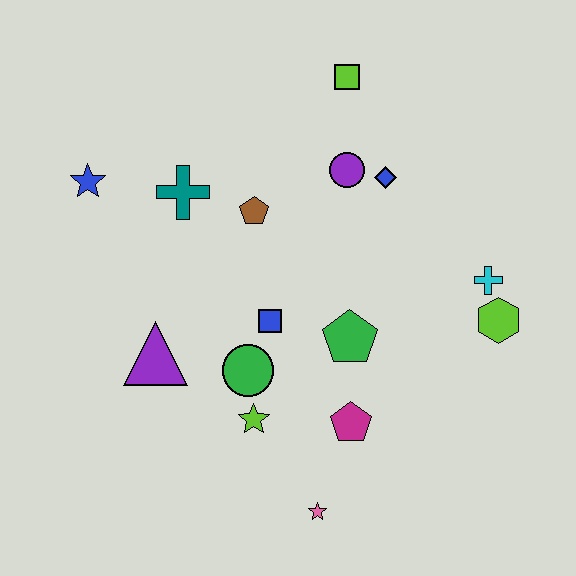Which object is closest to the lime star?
The green circle is closest to the lime star.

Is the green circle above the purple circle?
No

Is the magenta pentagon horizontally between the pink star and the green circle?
No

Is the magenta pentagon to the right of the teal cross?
Yes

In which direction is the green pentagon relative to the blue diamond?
The green pentagon is below the blue diamond.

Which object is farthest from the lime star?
The lime square is farthest from the lime star.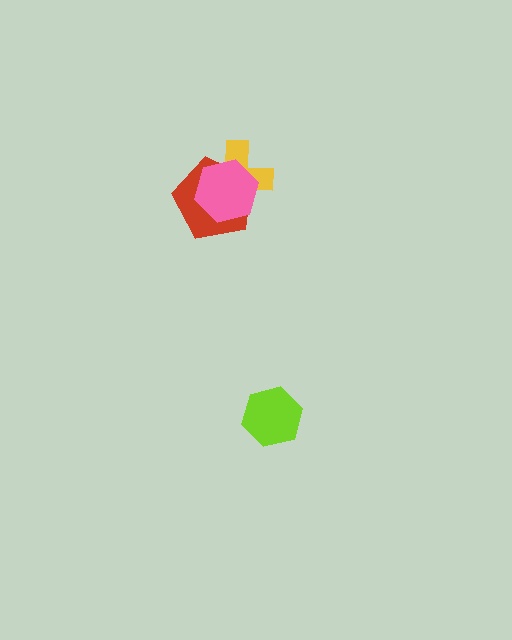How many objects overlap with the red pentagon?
2 objects overlap with the red pentagon.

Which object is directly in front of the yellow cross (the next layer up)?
The red pentagon is directly in front of the yellow cross.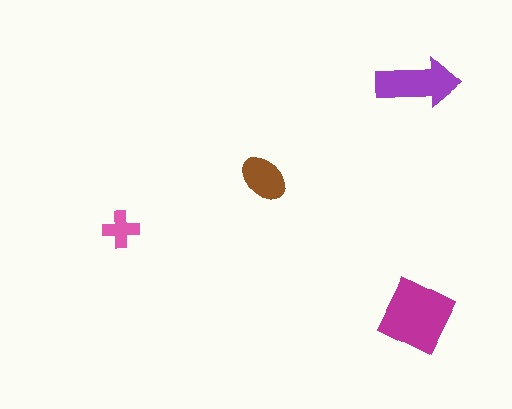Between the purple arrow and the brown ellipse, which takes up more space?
The purple arrow.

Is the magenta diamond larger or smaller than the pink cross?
Larger.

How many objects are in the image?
There are 4 objects in the image.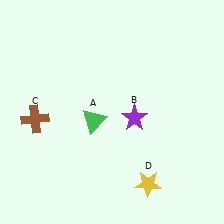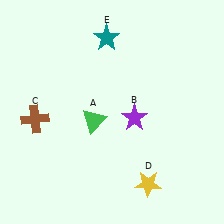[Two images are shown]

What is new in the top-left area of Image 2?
A teal star (E) was added in the top-left area of Image 2.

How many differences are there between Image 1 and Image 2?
There is 1 difference between the two images.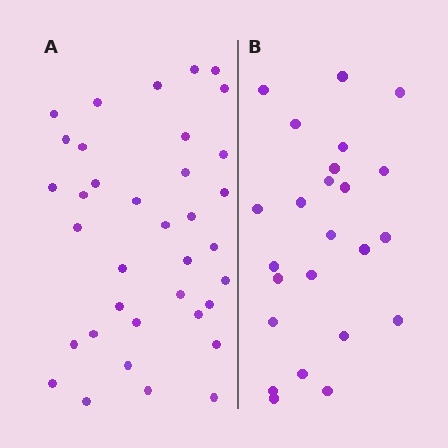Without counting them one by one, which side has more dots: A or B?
Region A (the left region) has more dots.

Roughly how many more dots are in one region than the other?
Region A has roughly 12 or so more dots than region B.